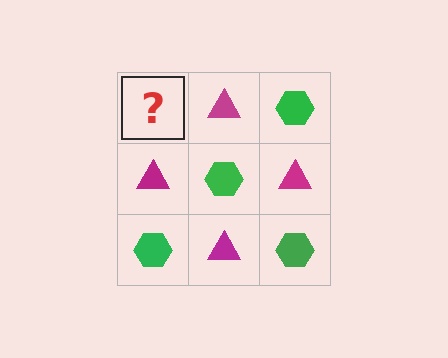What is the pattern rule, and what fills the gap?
The rule is that it alternates green hexagon and magenta triangle in a checkerboard pattern. The gap should be filled with a green hexagon.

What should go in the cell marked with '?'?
The missing cell should contain a green hexagon.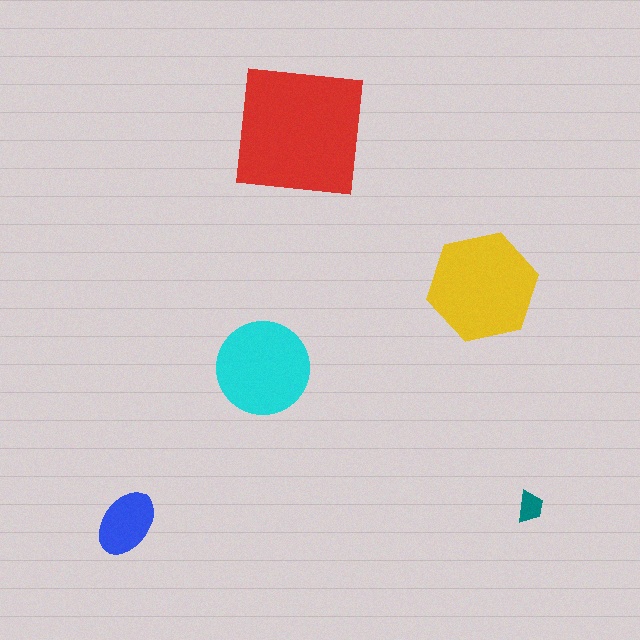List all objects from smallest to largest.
The teal trapezoid, the blue ellipse, the cyan circle, the yellow hexagon, the red square.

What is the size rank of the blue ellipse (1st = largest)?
4th.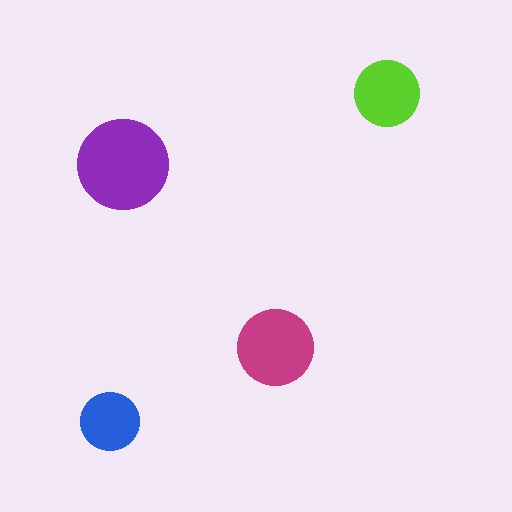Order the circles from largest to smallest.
the purple one, the magenta one, the lime one, the blue one.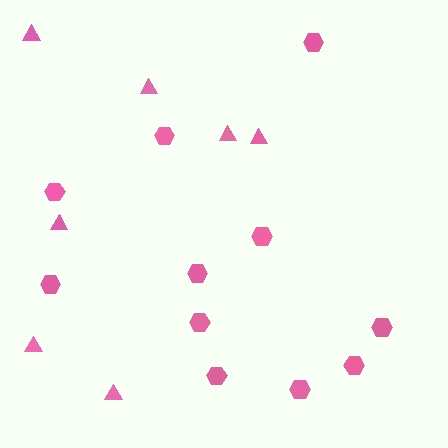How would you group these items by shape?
There are 2 groups: one group of hexagons (11) and one group of triangles (7).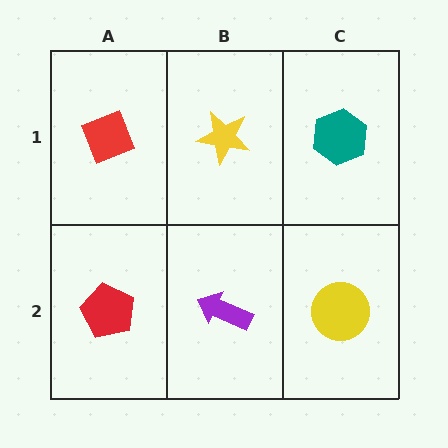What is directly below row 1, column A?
A red pentagon.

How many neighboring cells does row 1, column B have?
3.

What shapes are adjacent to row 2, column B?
A yellow star (row 1, column B), a red pentagon (row 2, column A), a yellow circle (row 2, column C).